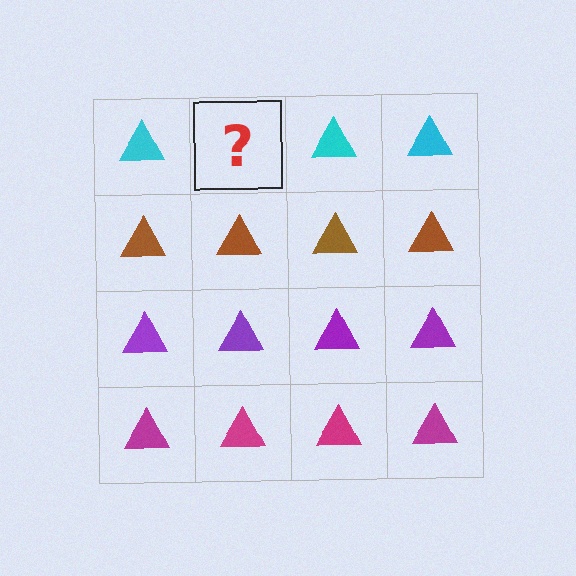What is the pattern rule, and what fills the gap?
The rule is that each row has a consistent color. The gap should be filled with a cyan triangle.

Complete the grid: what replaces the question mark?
The question mark should be replaced with a cyan triangle.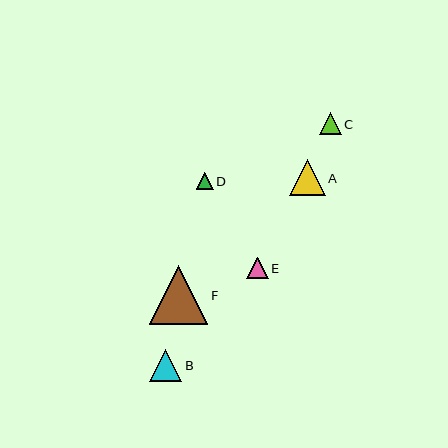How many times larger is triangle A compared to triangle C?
Triangle A is approximately 1.7 times the size of triangle C.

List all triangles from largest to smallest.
From largest to smallest: F, A, B, C, E, D.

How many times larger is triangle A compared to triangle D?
Triangle A is approximately 2.1 times the size of triangle D.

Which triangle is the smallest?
Triangle D is the smallest with a size of approximately 17 pixels.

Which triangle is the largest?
Triangle F is the largest with a size of approximately 59 pixels.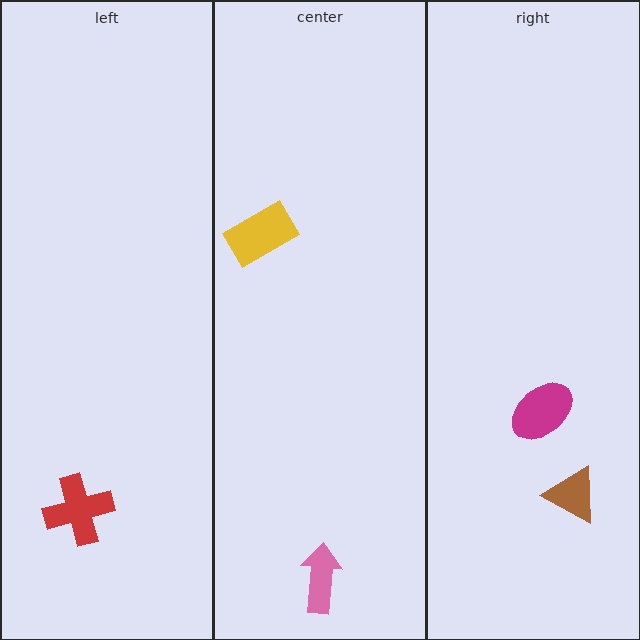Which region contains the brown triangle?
The right region.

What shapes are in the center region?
The yellow rectangle, the pink arrow.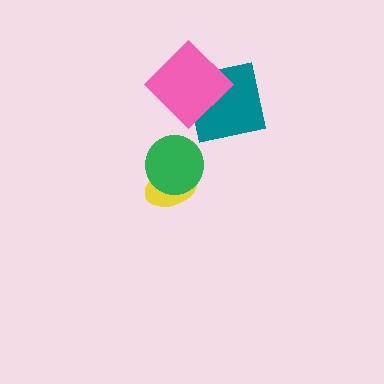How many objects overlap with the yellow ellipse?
1 object overlaps with the yellow ellipse.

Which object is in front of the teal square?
The pink diamond is in front of the teal square.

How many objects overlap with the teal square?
1 object overlaps with the teal square.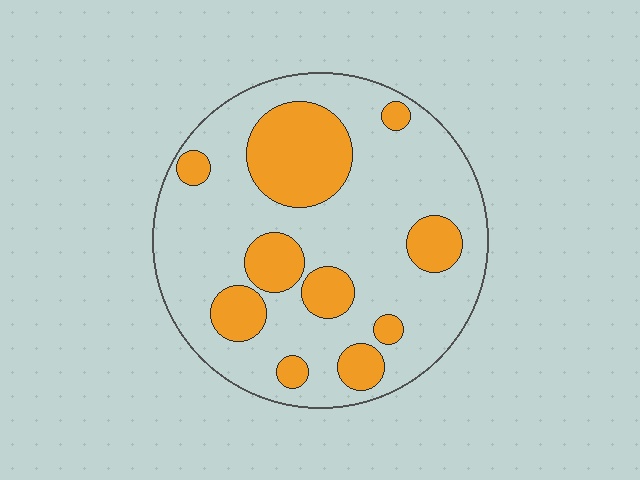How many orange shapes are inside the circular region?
10.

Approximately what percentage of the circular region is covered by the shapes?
Approximately 25%.